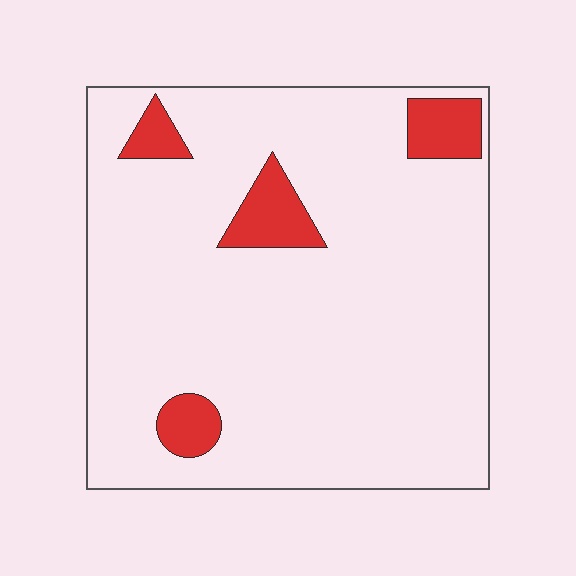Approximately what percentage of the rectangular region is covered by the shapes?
Approximately 10%.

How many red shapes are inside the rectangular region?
4.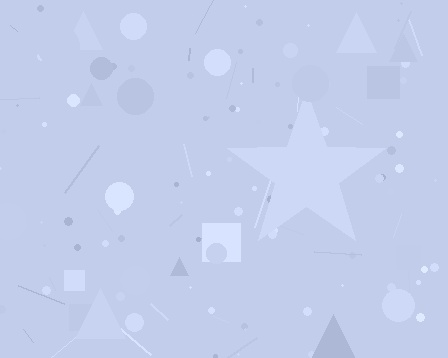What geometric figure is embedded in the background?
A star is embedded in the background.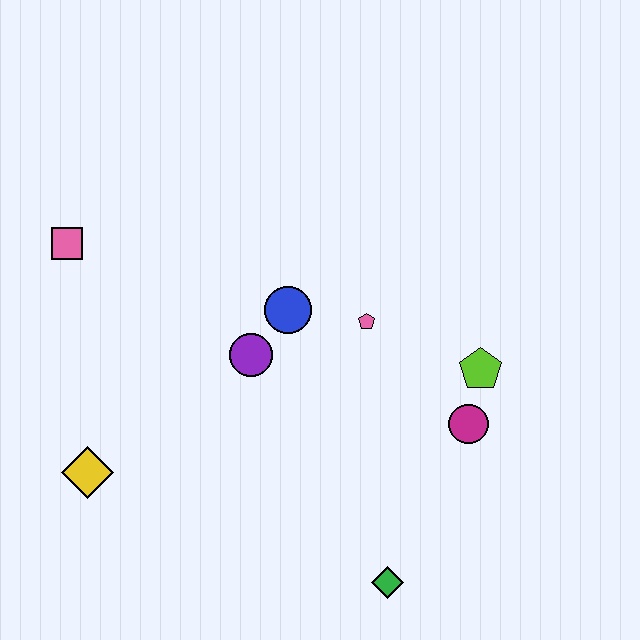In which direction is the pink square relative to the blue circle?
The pink square is to the left of the blue circle.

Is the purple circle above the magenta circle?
Yes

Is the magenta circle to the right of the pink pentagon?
Yes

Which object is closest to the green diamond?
The magenta circle is closest to the green diamond.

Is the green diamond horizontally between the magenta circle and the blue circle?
Yes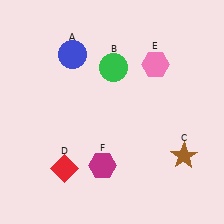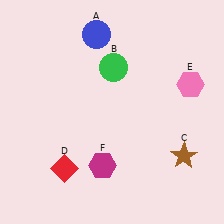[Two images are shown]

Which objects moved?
The objects that moved are: the blue circle (A), the pink hexagon (E).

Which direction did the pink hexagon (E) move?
The pink hexagon (E) moved right.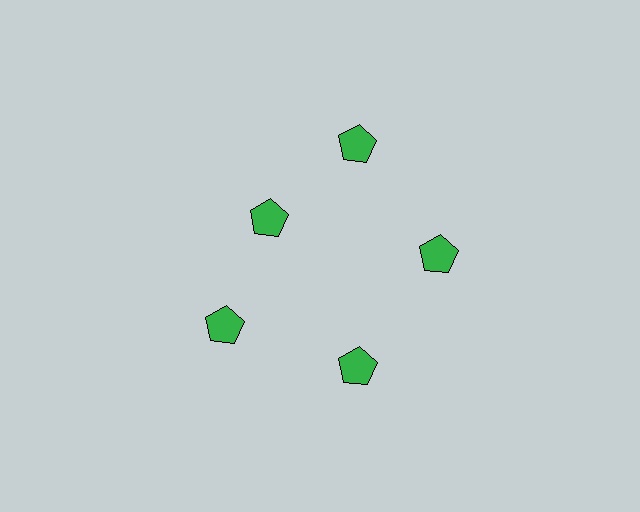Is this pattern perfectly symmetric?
No. The 5 green pentagons are arranged in a ring, but one element near the 10 o'clock position is pulled inward toward the center, breaking the 5-fold rotational symmetry.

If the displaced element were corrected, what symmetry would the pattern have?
It would have 5-fold rotational symmetry — the pattern would map onto itself every 72 degrees.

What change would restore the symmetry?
The symmetry would be restored by moving it outward, back onto the ring so that all 5 pentagons sit at equal angles and equal distance from the center.